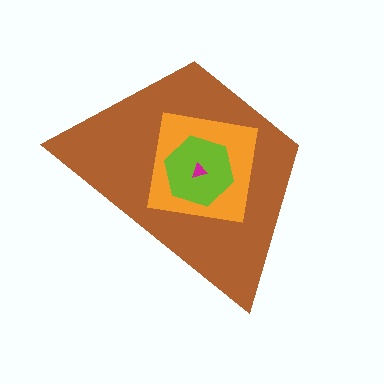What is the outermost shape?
The brown trapezoid.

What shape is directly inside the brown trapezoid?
The orange square.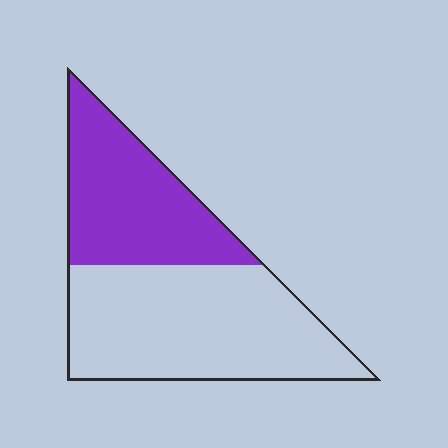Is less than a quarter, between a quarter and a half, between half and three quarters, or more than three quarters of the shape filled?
Between a quarter and a half.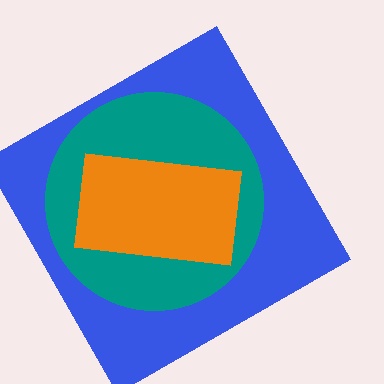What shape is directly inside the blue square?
The teal circle.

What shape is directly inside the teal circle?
The orange rectangle.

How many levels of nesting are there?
3.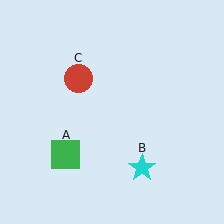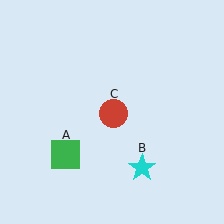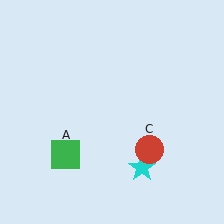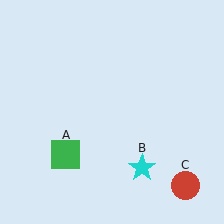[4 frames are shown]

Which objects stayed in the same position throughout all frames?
Green square (object A) and cyan star (object B) remained stationary.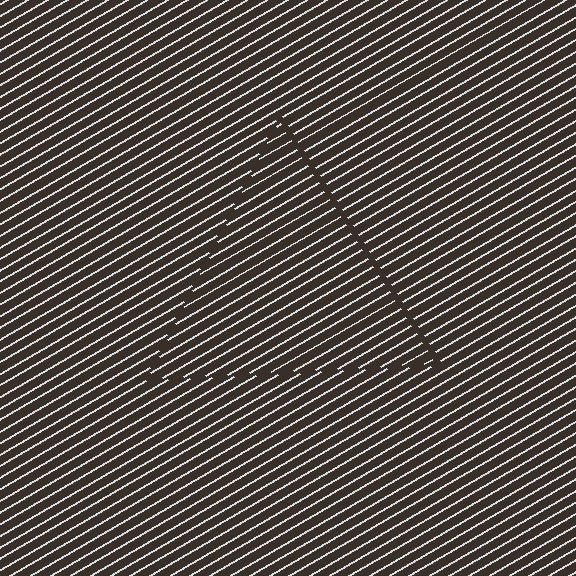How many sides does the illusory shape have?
3 sides — the line-ends trace a triangle.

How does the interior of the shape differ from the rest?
The interior of the shape contains the same grating, shifted by half a period — the contour is defined by the phase discontinuity where line-ends from the inner and outer gratings abut.